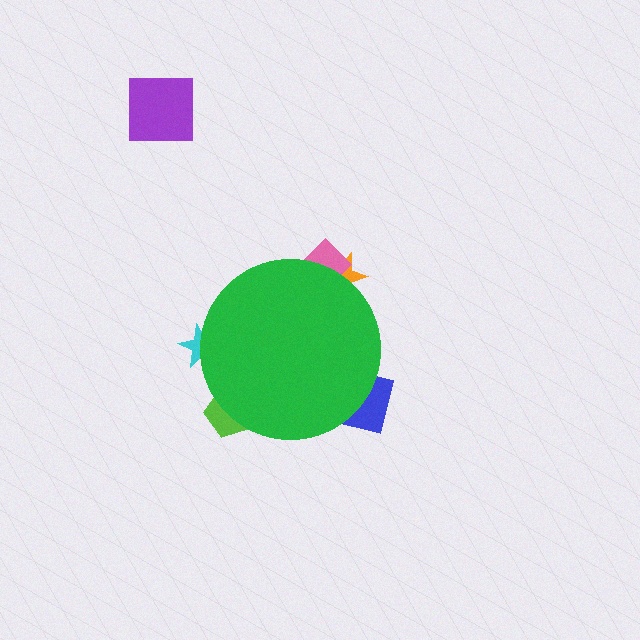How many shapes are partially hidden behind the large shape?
5 shapes are partially hidden.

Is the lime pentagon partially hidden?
Yes, the lime pentagon is partially hidden behind the green circle.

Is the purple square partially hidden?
No, the purple square is fully visible.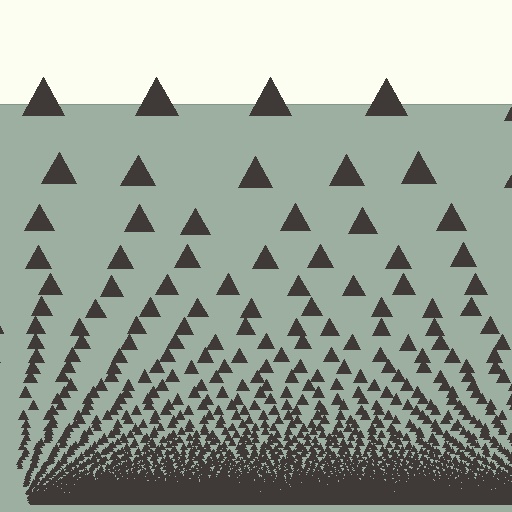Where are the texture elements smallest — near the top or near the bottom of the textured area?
Near the bottom.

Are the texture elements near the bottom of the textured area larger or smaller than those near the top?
Smaller. The gradient is inverted — elements near the bottom are smaller and denser.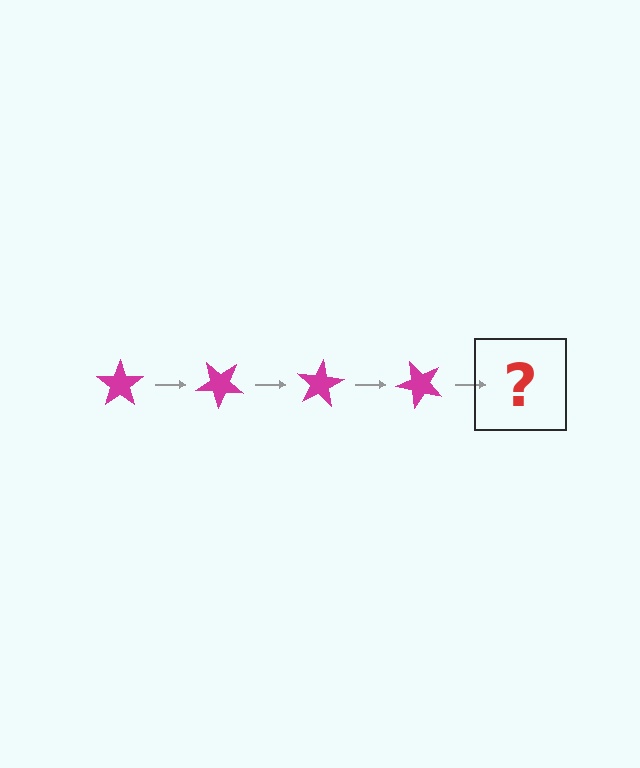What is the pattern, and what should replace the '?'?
The pattern is that the star rotates 40 degrees each step. The '?' should be a magenta star rotated 160 degrees.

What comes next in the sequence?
The next element should be a magenta star rotated 160 degrees.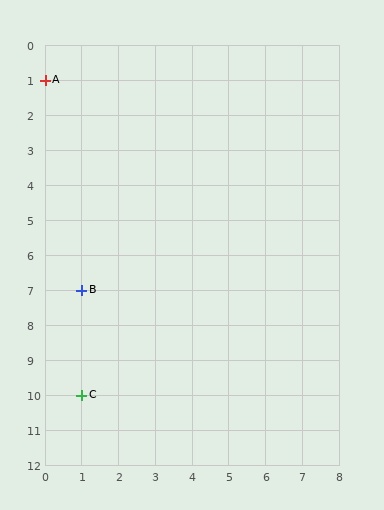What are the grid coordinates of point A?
Point A is at grid coordinates (0, 1).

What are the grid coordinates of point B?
Point B is at grid coordinates (1, 7).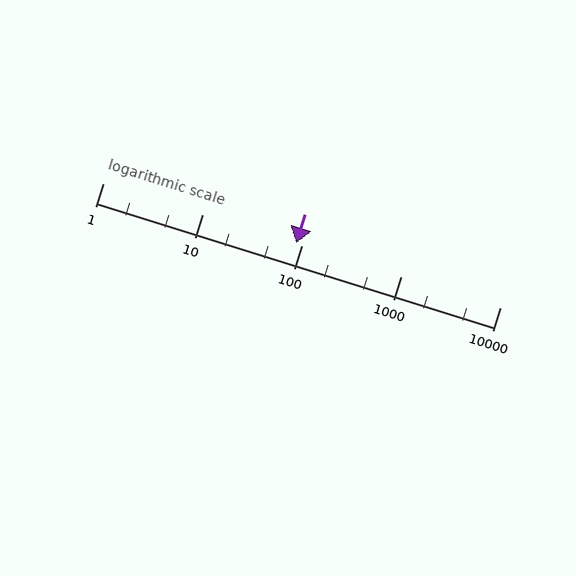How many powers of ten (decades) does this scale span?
The scale spans 4 decades, from 1 to 10000.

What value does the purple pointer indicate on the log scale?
The pointer indicates approximately 88.